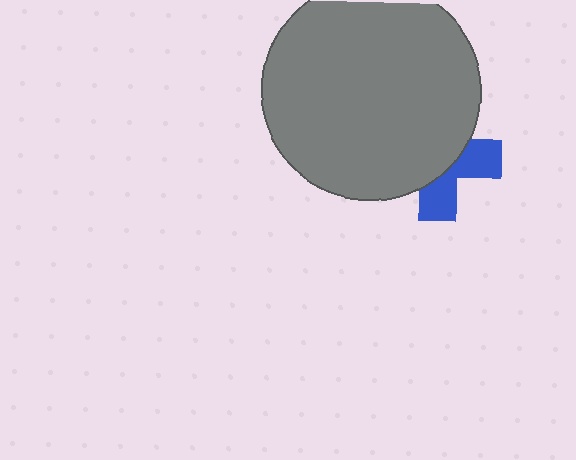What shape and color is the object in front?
The object in front is a gray circle.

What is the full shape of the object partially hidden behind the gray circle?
The partially hidden object is a blue cross.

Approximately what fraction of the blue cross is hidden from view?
Roughly 61% of the blue cross is hidden behind the gray circle.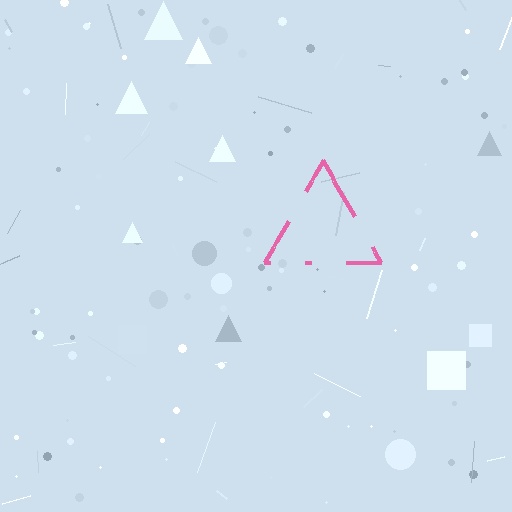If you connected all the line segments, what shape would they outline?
They would outline a triangle.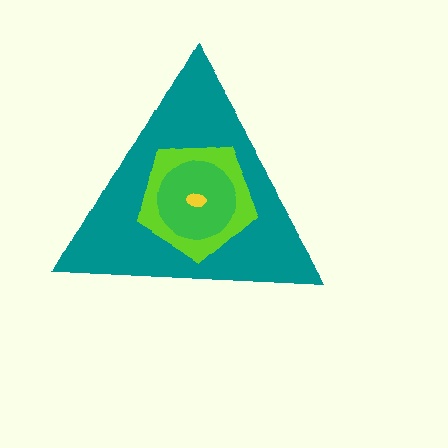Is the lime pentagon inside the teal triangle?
Yes.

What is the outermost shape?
The teal triangle.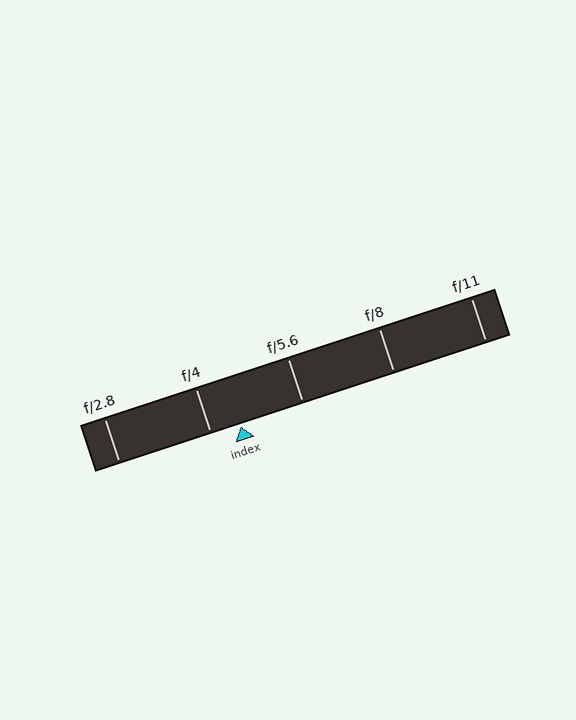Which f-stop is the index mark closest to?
The index mark is closest to f/4.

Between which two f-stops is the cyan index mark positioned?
The index mark is between f/4 and f/5.6.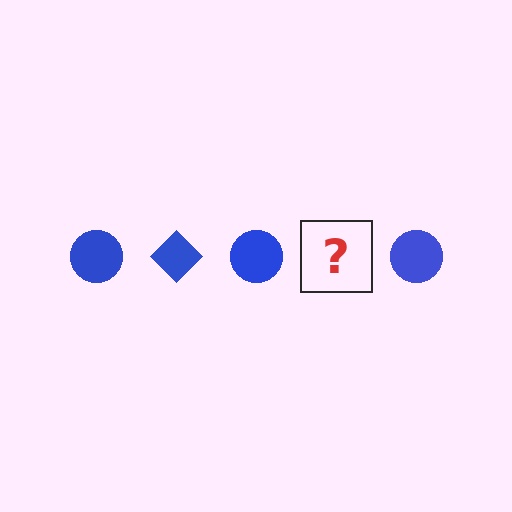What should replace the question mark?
The question mark should be replaced with a blue diamond.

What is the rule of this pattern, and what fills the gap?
The rule is that the pattern cycles through circle, diamond shapes in blue. The gap should be filled with a blue diamond.